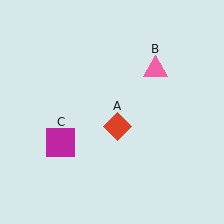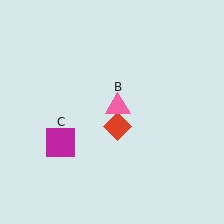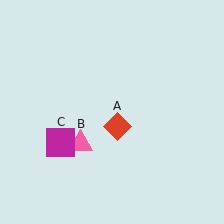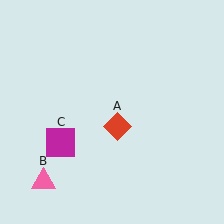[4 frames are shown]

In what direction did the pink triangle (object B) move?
The pink triangle (object B) moved down and to the left.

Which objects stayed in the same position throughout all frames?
Red diamond (object A) and magenta square (object C) remained stationary.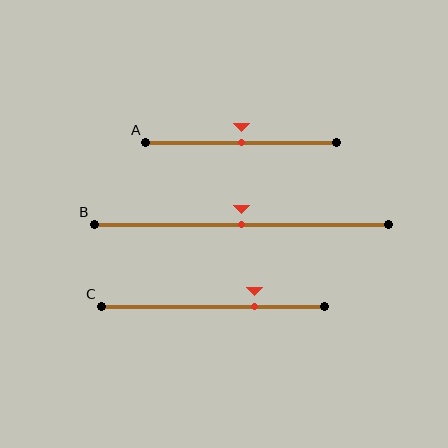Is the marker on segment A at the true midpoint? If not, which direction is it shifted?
Yes, the marker on segment A is at the true midpoint.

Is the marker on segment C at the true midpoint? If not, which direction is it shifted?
No, the marker on segment C is shifted to the right by about 18% of the segment length.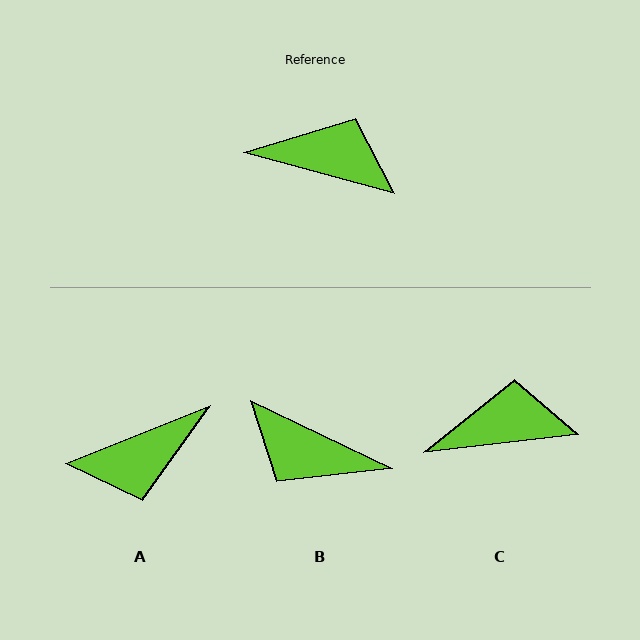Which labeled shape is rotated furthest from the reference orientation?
B, about 169 degrees away.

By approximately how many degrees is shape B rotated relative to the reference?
Approximately 169 degrees counter-clockwise.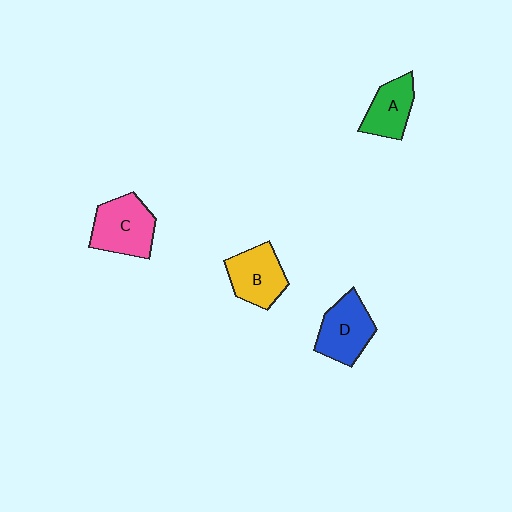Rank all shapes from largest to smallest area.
From largest to smallest: C (pink), D (blue), B (yellow), A (green).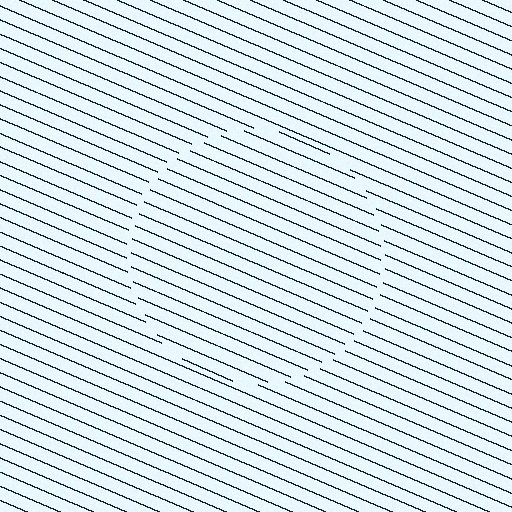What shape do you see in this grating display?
An illusory circle. The interior of the shape contains the same grating, shifted by half a period — the contour is defined by the phase discontinuity where line-ends from the inner and outer gratings abut.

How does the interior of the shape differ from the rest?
The interior of the shape contains the same grating, shifted by half a period — the contour is defined by the phase discontinuity where line-ends from the inner and outer gratings abut.